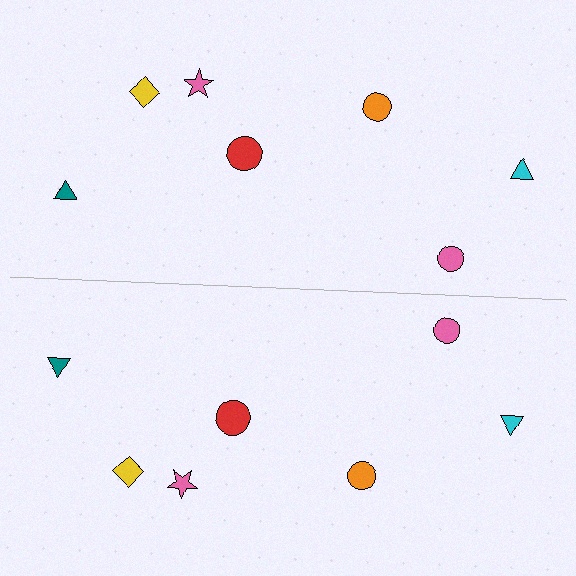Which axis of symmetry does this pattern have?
The pattern has a horizontal axis of symmetry running through the center of the image.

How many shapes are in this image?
There are 14 shapes in this image.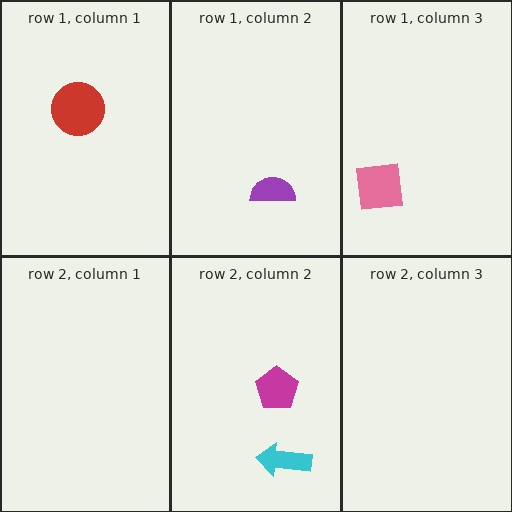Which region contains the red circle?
The row 1, column 1 region.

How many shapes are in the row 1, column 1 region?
1.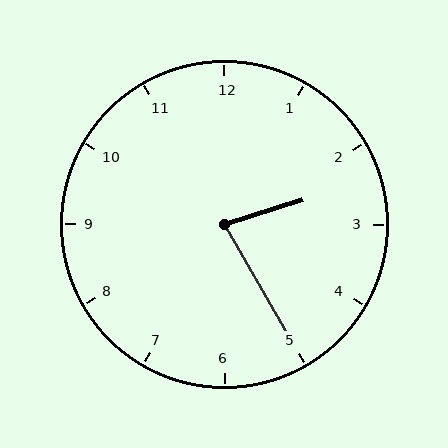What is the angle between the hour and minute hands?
Approximately 78 degrees.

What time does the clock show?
2:25.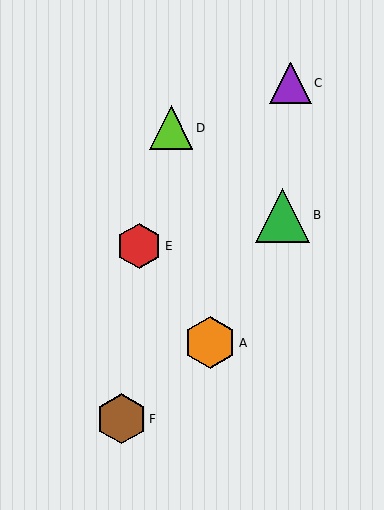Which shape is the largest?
The green triangle (labeled B) is the largest.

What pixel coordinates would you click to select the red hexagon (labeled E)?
Click at (139, 246) to select the red hexagon E.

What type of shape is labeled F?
Shape F is a brown hexagon.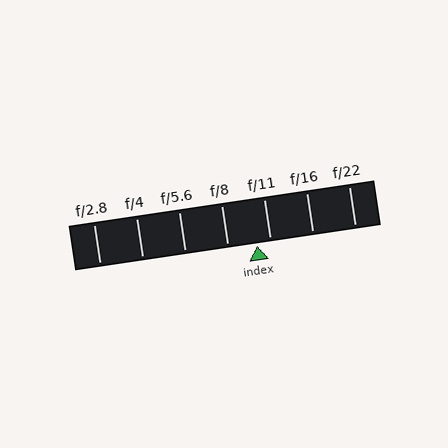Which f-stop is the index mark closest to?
The index mark is closest to f/11.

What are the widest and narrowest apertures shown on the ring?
The widest aperture shown is f/2.8 and the narrowest is f/22.